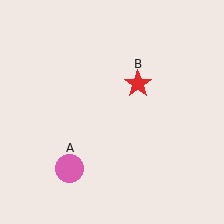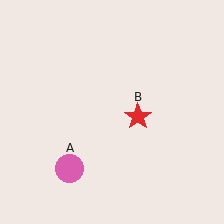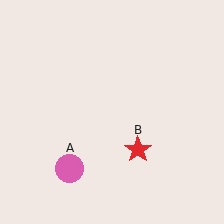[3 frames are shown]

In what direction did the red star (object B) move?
The red star (object B) moved down.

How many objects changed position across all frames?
1 object changed position: red star (object B).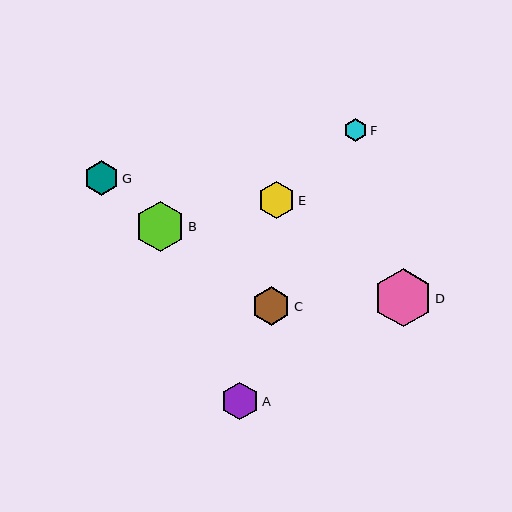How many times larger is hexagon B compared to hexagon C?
Hexagon B is approximately 1.3 times the size of hexagon C.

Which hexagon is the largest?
Hexagon D is the largest with a size of approximately 58 pixels.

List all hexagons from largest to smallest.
From largest to smallest: D, B, C, A, E, G, F.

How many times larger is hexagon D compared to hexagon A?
Hexagon D is approximately 1.6 times the size of hexagon A.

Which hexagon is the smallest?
Hexagon F is the smallest with a size of approximately 23 pixels.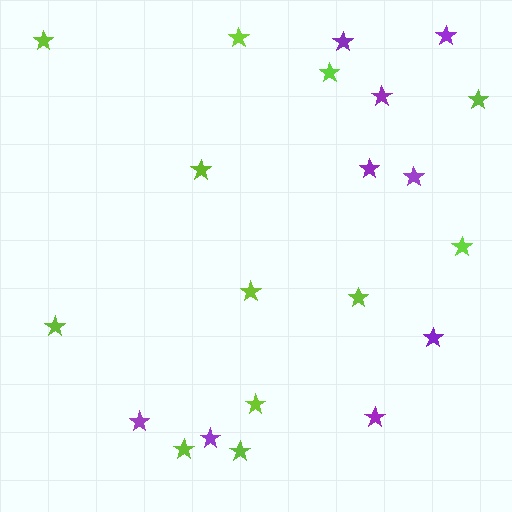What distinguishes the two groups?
There are 2 groups: one group of purple stars (9) and one group of lime stars (12).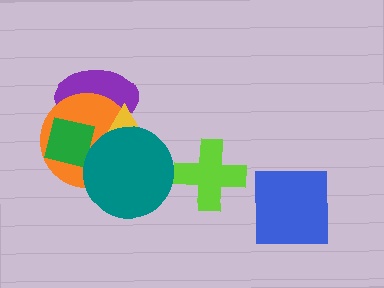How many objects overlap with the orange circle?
4 objects overlap with the orange circle.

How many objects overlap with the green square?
3 objects overlap with the green square.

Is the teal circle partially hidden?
No, no other shape covers it.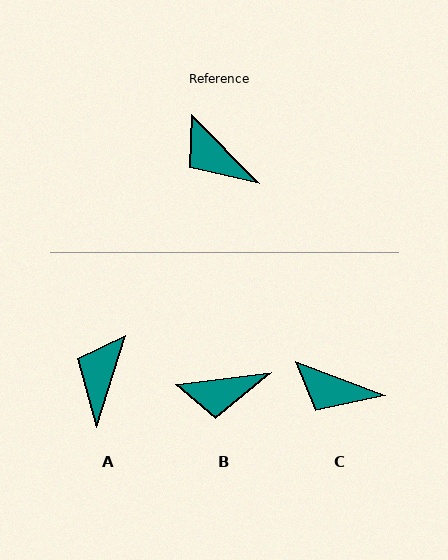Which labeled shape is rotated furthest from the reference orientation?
A, about 63 degrees away.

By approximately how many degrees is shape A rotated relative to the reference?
Approximately 63 degrees clockwise.